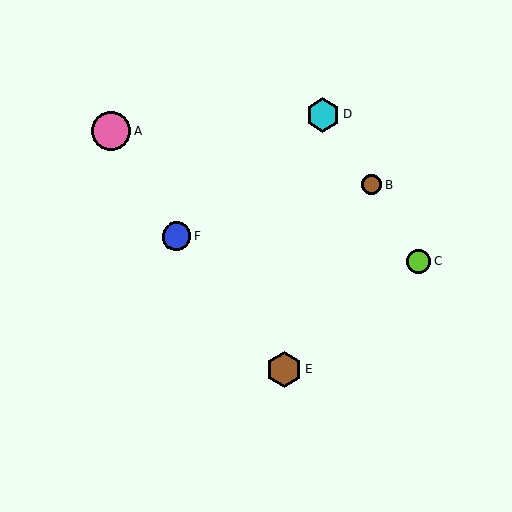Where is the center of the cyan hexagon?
The center of the cyan hexagon is at (323, 114).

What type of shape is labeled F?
Shape F is a blue circle.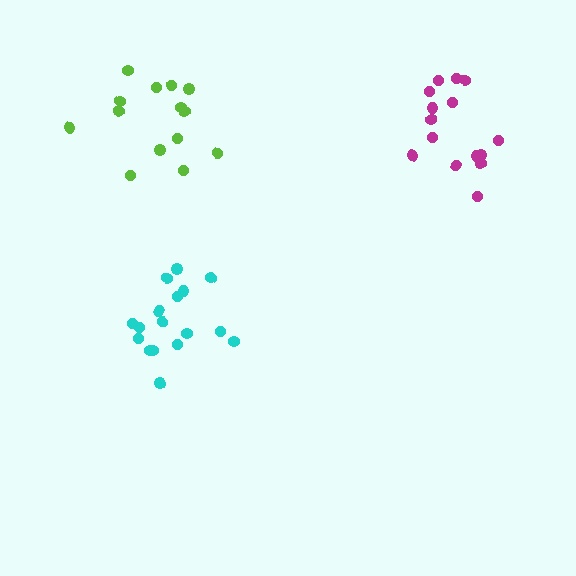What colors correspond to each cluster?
The clusters are colored: magenta, cyan, lime.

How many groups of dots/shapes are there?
There are 3 groups.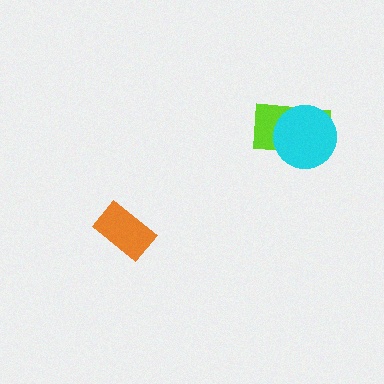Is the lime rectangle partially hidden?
Yes, it is partially covered by another shape.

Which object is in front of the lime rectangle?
The cyan circle is in front of the lime rectangle.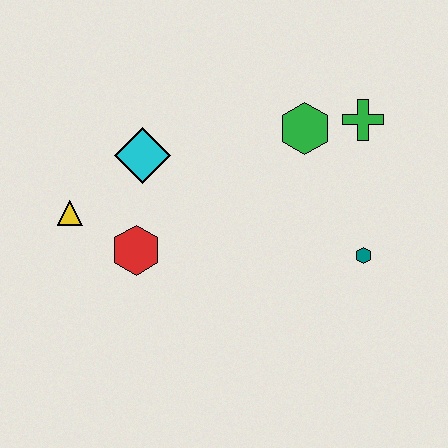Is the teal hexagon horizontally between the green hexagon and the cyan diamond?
No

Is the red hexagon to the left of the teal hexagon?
Yes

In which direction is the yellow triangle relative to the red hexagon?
The yellow triangle is to the left of the red hexagon.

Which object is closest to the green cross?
The green hexagon is closest to the green cross.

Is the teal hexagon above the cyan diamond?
No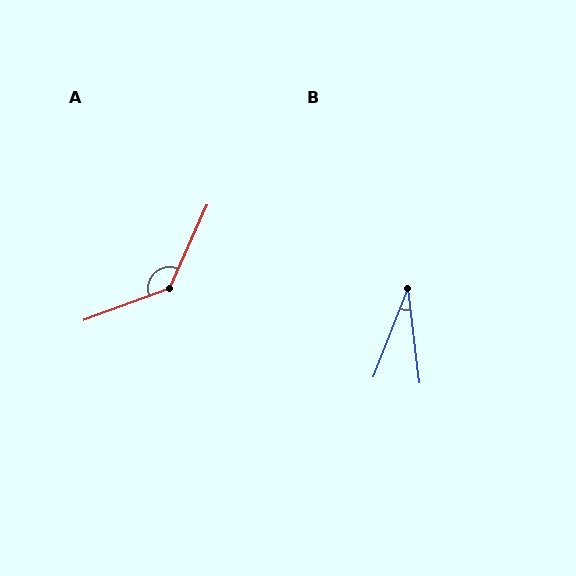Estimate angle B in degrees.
Approximately 28 degrees.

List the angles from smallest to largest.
B (28°), A (135°).